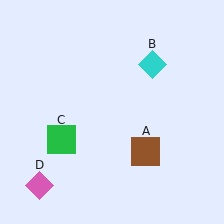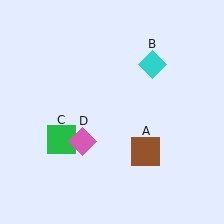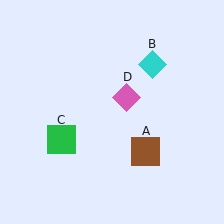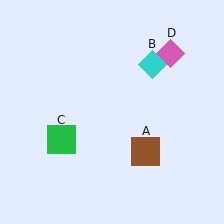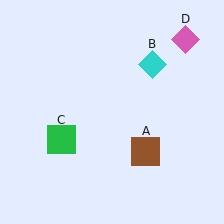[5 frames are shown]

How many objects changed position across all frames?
1 object changed position: pink diamond (object D).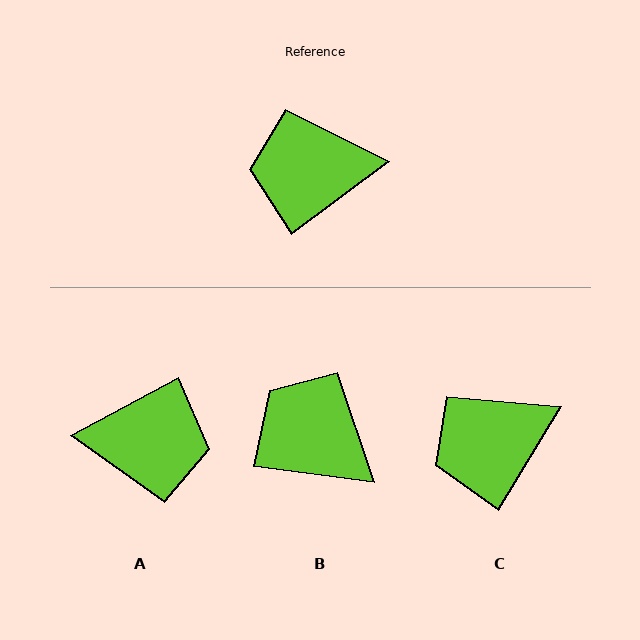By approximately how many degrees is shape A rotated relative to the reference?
Approximately 171 degrees counter-clockwise.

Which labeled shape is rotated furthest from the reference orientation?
A, about 171 degrees away.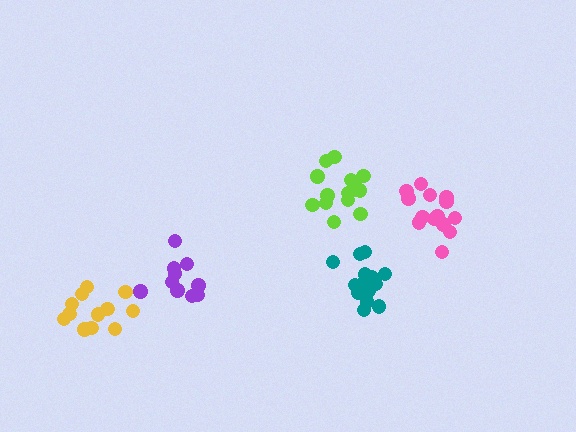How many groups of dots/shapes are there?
There are 5 groups.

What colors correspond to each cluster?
The clusters are colored: lime, yellow, pink, teal, purple.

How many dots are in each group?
Group 1: 16 dots, Group 2: 12 dots, Group 3: 14 dots, Group 4: 16 dots, Group 5: 10 dots (68 total).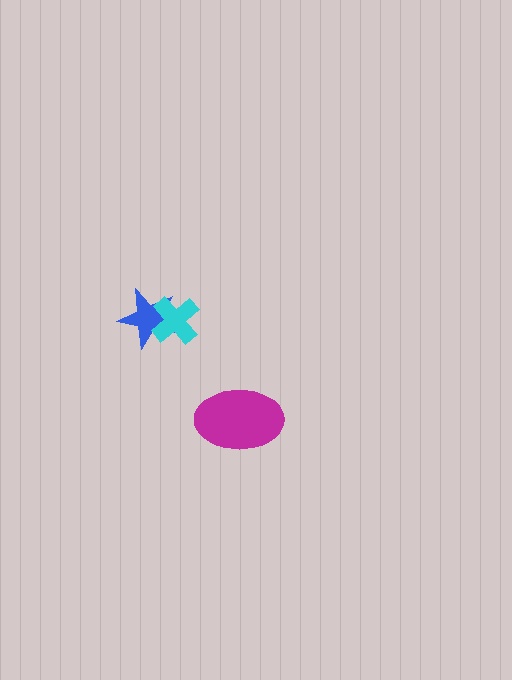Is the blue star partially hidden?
Yes, it is partially covered by another shape.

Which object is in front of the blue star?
The cyan cross is in front of the blue star.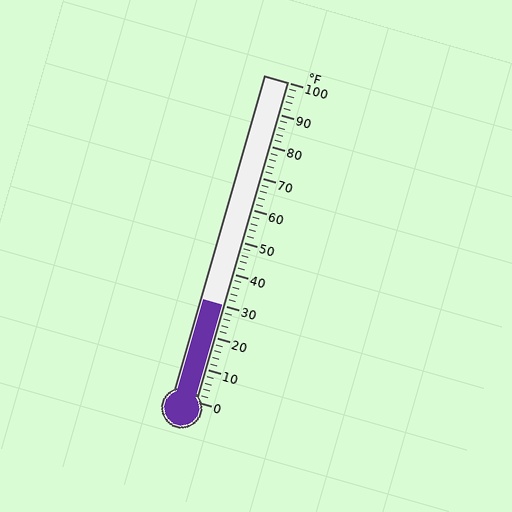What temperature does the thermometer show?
The thermometer shows approximately 30°F.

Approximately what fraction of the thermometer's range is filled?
The thermometer is filled to approximately 30% of its range.